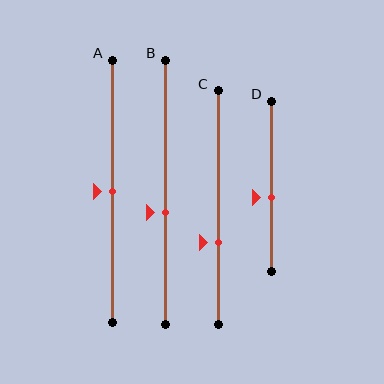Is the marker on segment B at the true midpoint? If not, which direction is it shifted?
No, the marker on segment B is shifted downward by about 8% of the segment length.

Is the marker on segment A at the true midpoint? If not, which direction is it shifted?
Yes, the marker on segment A is at the true midpoint.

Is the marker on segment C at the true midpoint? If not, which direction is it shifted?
No, the marker on segment C is shifted downward by about 15% of the segment length.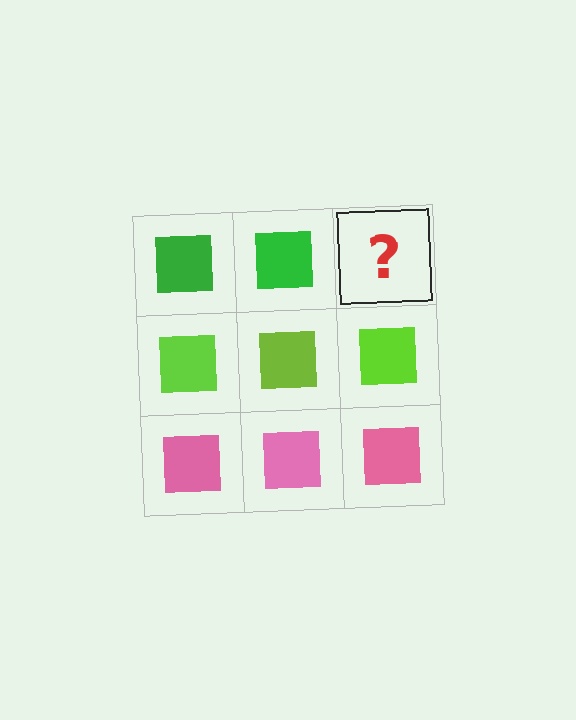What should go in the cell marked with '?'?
The missing cell should contain a green square.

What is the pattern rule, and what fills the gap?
The rule is that each row has a consistent color. The gap should be filled with a green square.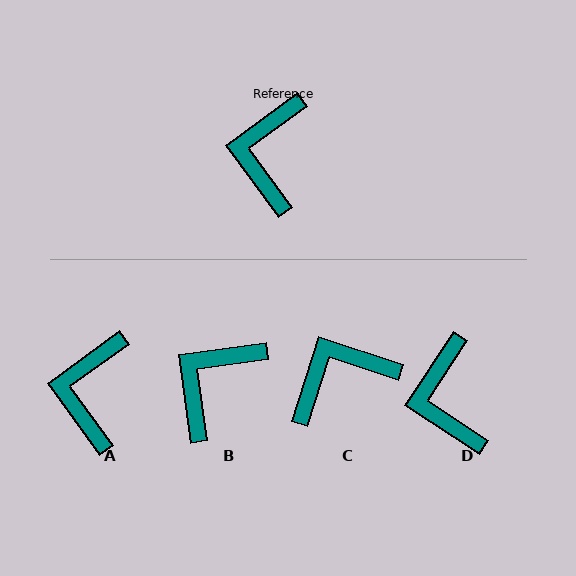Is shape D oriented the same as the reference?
No, it is off by about 21 degrees.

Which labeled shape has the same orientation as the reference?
A.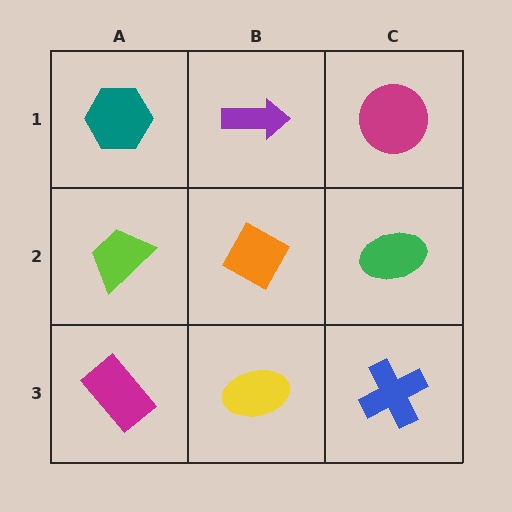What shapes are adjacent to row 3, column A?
A lime trapezoid (row 2, column A), a yellow ellipse (row 3, column B).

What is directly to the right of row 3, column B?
A blue cross.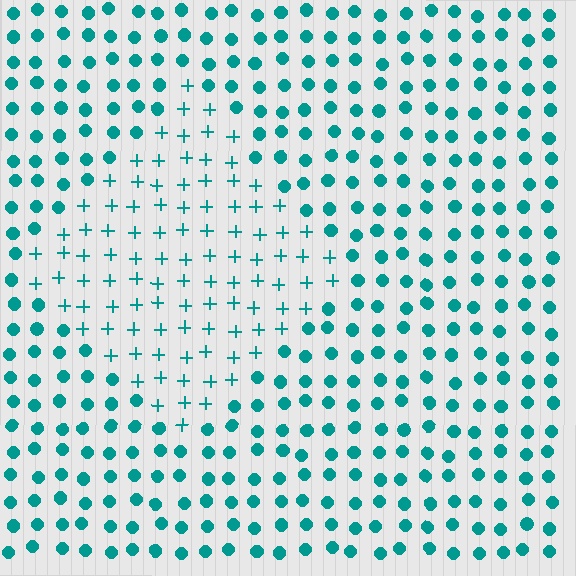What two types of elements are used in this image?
The image uses plus signs inside the diamond region and circles outside it.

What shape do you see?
I see a diamond.